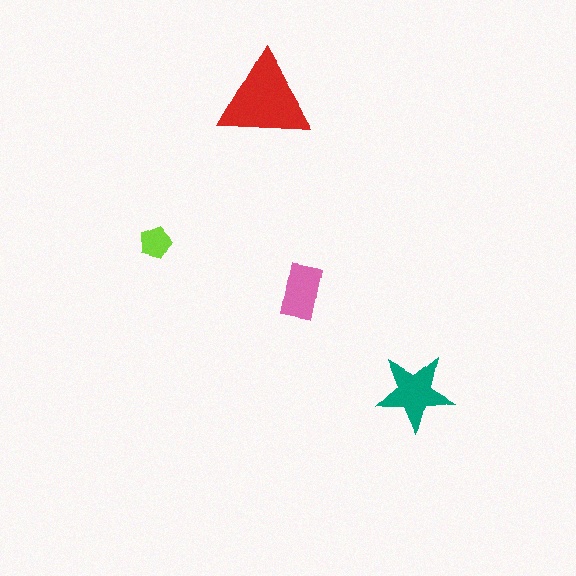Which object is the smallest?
The lime pentagon.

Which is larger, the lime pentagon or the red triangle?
The red triangle.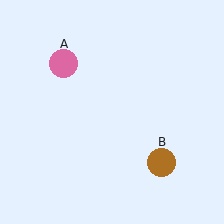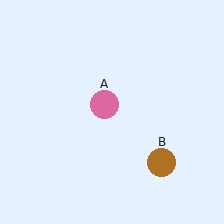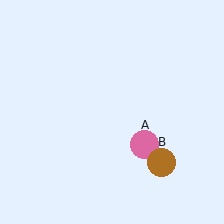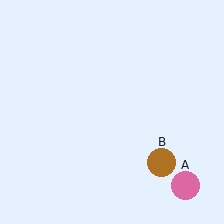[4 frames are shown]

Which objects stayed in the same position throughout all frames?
Brown circle (object B) remained stationary.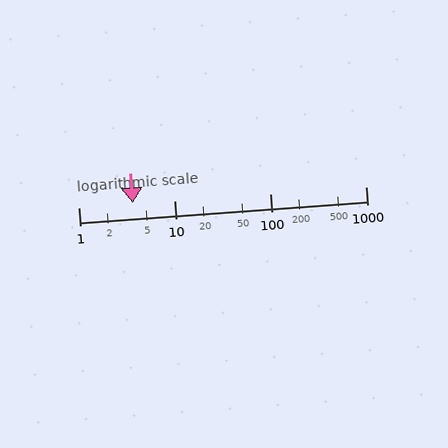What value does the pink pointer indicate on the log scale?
The pointer indicates approximately 3.7.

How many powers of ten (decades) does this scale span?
The scale spans 3 decades, from 1 to 1000.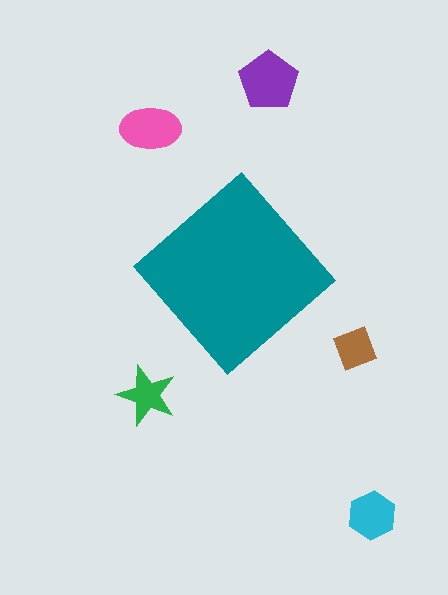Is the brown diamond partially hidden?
No, the brown diamond is fully visible.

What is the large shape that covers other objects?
A teal diamond.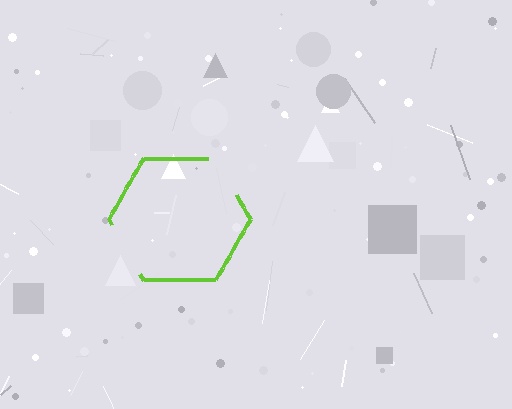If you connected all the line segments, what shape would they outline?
They would outline a hexagon.